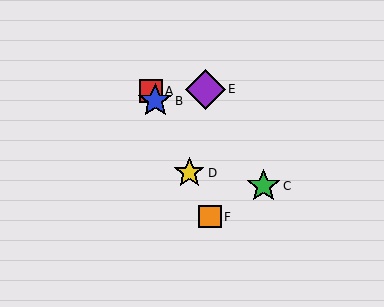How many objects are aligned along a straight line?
4 objects (A, B, D, F) are aligned along a straight line.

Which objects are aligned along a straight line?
Objects A, B, D, F are aligned along a straight line.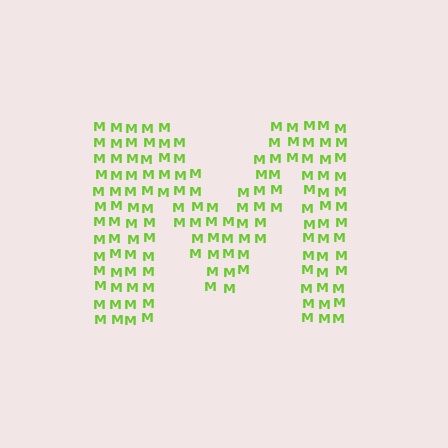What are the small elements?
The small elements are letter M's.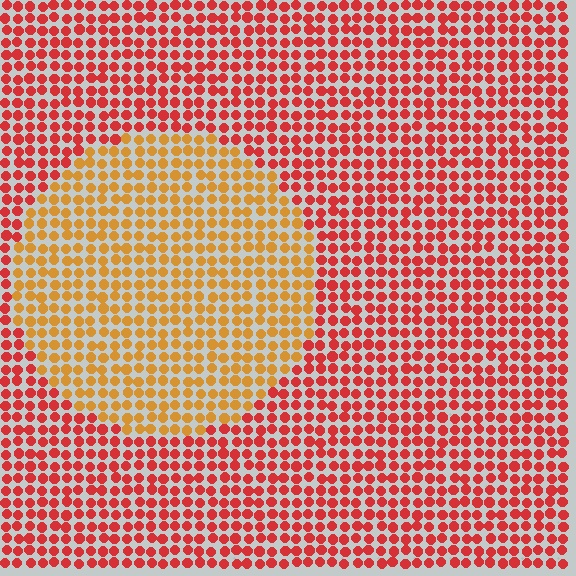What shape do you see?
I see a circle.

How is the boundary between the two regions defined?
The boundary is defined purely by a slight shift in hue (about 38 degrees). Spacing, size, and orientation are identical on both sides.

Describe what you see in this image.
The image is filled with small red elements in a uniform arrangement. A circle-shaped region is visible where the elements are tinted to a slightly different hue, forming a subtle color boundary.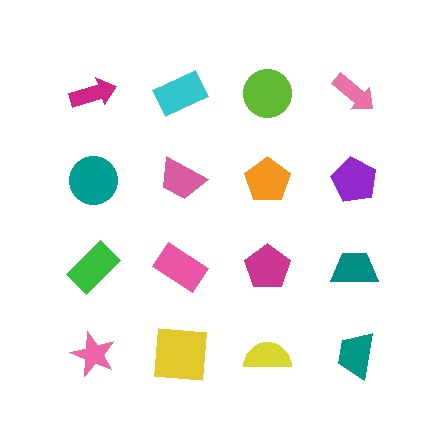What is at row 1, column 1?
A magenta arrow.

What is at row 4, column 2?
A yellow square.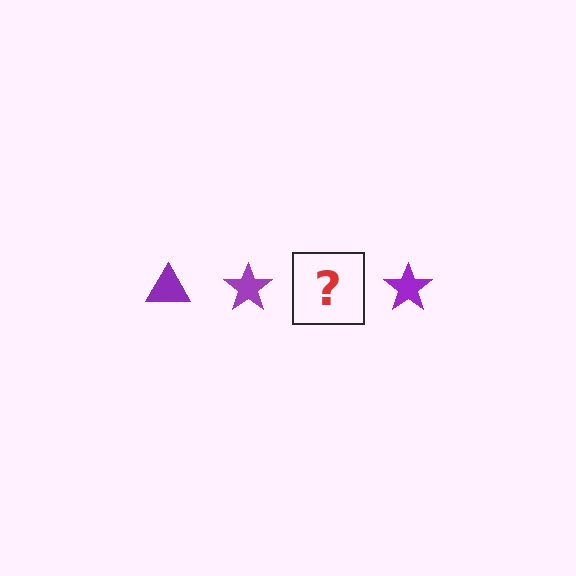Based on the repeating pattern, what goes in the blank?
The blank should be a purple triangle.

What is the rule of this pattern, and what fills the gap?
The rule is that the pattern cycles through triangle, star shapes in purple. The gap should be filled with a purple triangle.